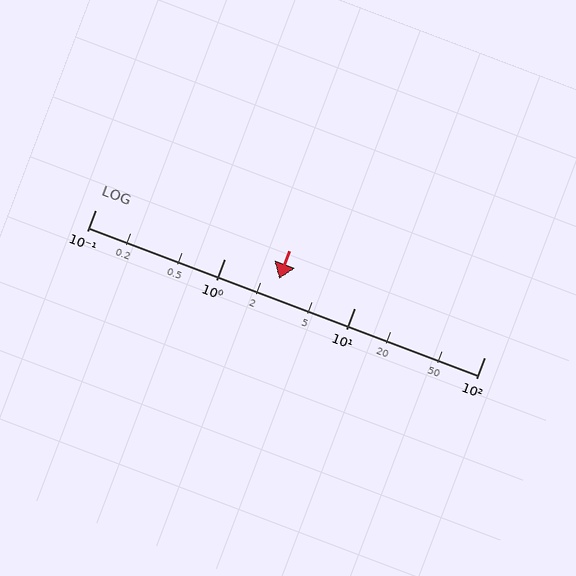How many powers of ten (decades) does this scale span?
The scale spans 3 decades, from 0.1 to 100.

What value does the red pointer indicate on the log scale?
The pointer indicates approximately 2.6.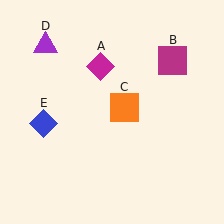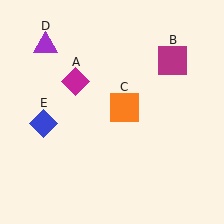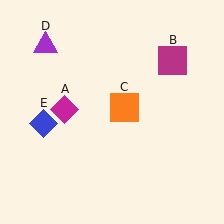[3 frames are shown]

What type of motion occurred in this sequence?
The magenta diamond (object A) rotated counterclockwise around the center of the scene.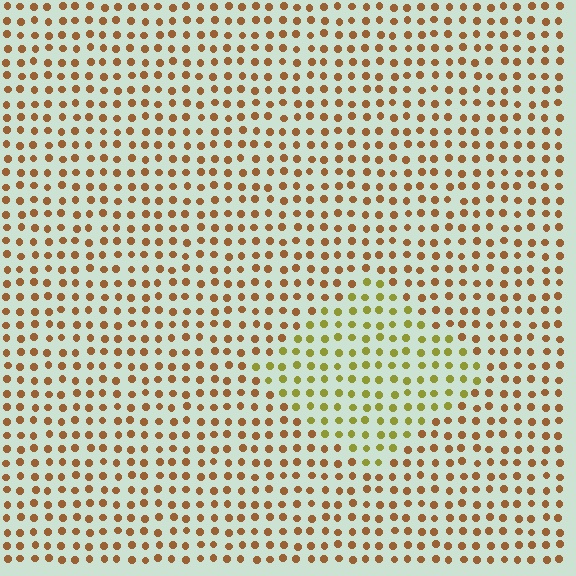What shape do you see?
I see a diamond.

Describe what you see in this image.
The image is filled with small brown elements in a uniform arrangement. A diamond-shaped region is visible where the elements are tinted to a slightly different hue, forming a subtle color boundary.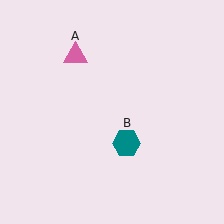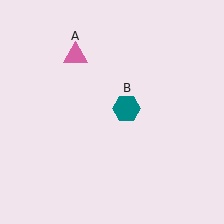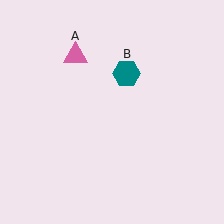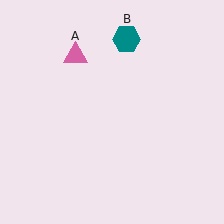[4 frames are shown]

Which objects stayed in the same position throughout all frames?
Pink triangle (object A) remained stationary.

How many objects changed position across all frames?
1 object changed position: teal hexagon (object B).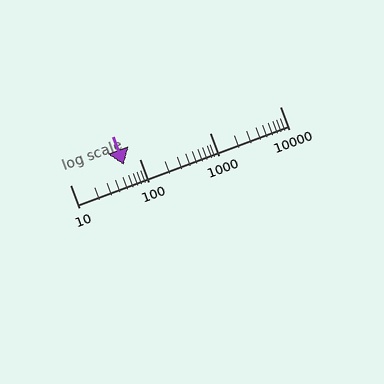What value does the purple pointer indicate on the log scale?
The pointer indicates approximately 59.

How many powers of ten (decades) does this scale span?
The scale spans 3 decades, from 10 to 10000.